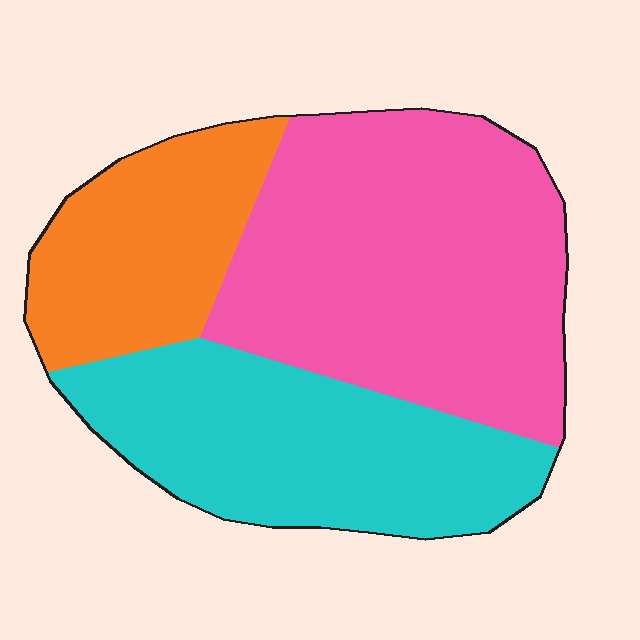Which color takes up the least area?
Orange, at roughly 20%.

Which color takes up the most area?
Pink, at roughly 45%.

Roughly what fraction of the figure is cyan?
Cyan covers about 30% of the figure.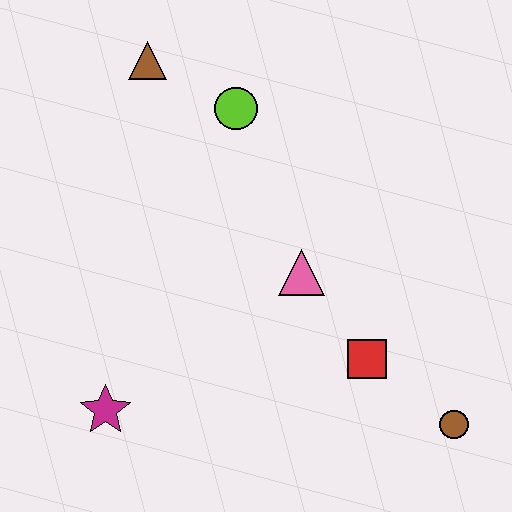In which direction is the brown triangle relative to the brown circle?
The brown triangle is above the brown circle.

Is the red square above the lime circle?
No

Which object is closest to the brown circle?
The red square is closest to the brown circle.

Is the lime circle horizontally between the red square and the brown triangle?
Yes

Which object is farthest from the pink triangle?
The brown triangle is farthest from the pink triangle.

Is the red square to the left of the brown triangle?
No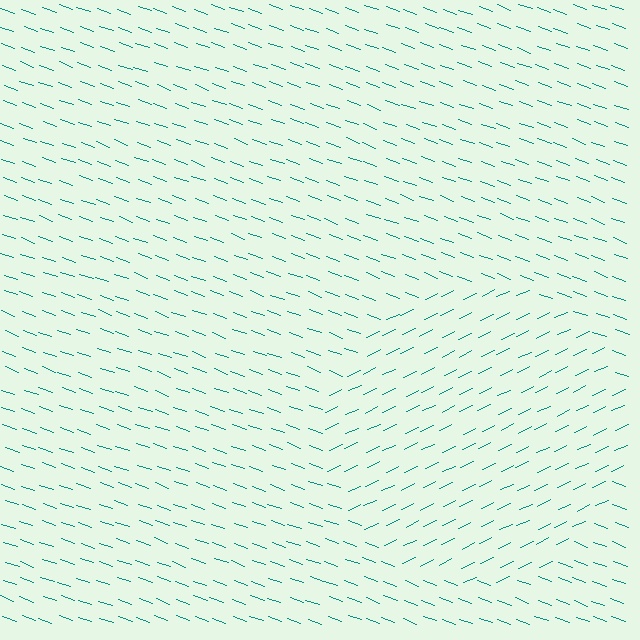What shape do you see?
I see a circle.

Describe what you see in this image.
The image is filled with small teal line segments. A circle region in the image has lines oriented differently from the surrounding lines, creating a visible texture boundary.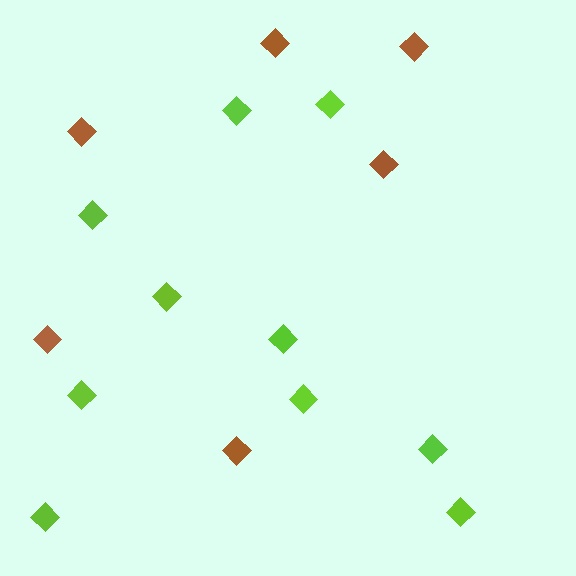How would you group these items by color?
There are 2 groups: one group of brown diamonds (6) and one group of lime diamonds (10).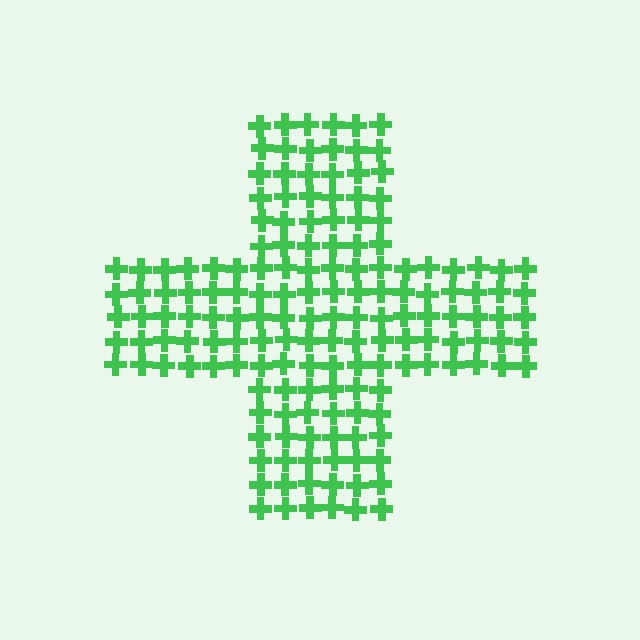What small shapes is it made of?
It is made of small crosses.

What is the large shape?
The large shape is a cross.